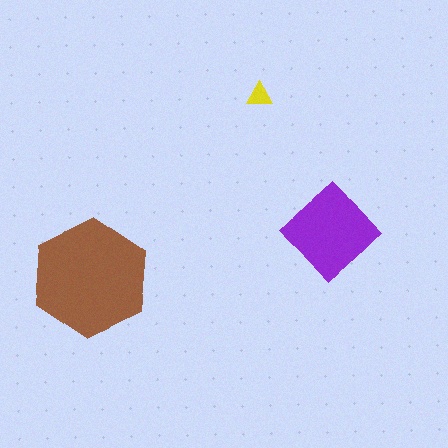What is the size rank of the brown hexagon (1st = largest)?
1st.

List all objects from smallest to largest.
The yellow triangle, the purple diamond, the brown hexagon.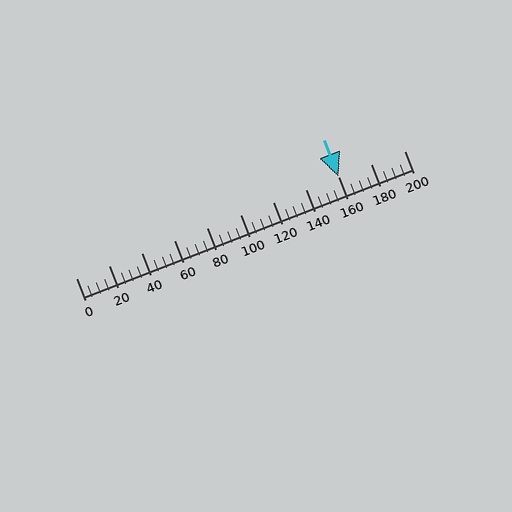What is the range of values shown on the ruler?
The ruler shows values from 0 to 200.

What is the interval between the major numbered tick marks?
The major tick marks are spaced 20 units apart.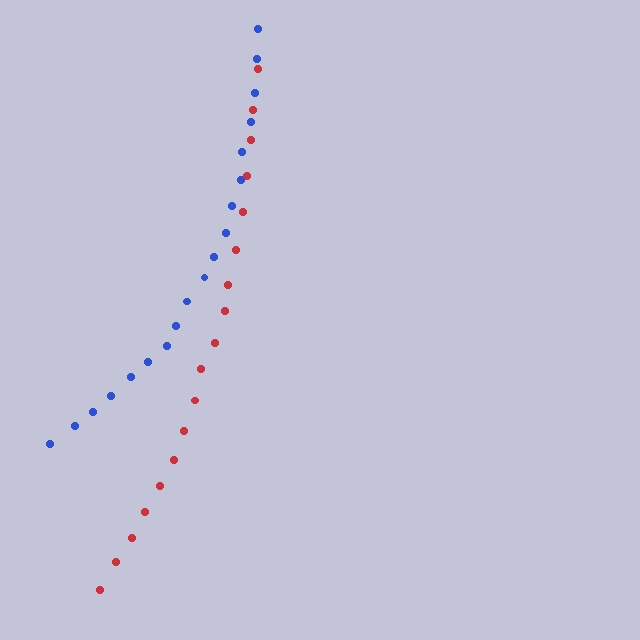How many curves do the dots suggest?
There are 2 distinct paths.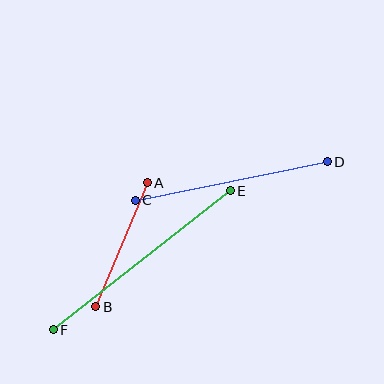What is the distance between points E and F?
The distance is approximately 225 pixels.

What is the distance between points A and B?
The distance is approximately 134 pixels.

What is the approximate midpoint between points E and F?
The midpoint is at approximately (142, 260) pixels.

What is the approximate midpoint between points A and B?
The midpoint is at approximately (121, 245) pixels.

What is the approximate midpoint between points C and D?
The midpoint is at approximately (231, 181) pixels.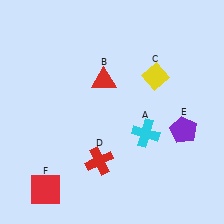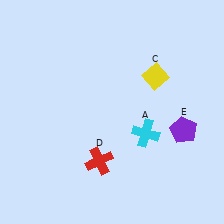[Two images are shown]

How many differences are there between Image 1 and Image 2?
There are 2 differences between the two images.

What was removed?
The red square (F), the red triangle (B) were removed in Image 2.